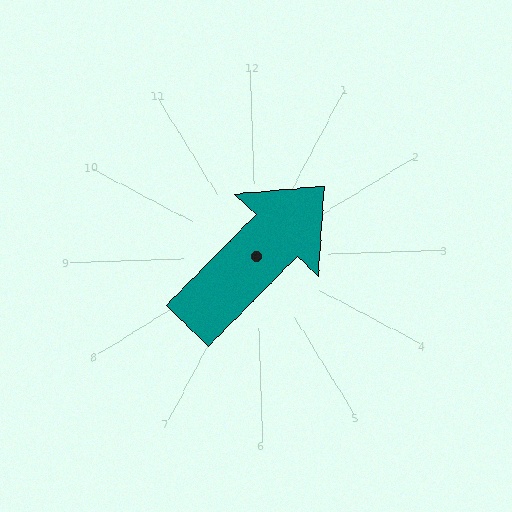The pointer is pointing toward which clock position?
Roughly 2 o'clock.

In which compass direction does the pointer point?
Northeast.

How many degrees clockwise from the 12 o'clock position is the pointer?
Approximately 46 degrees.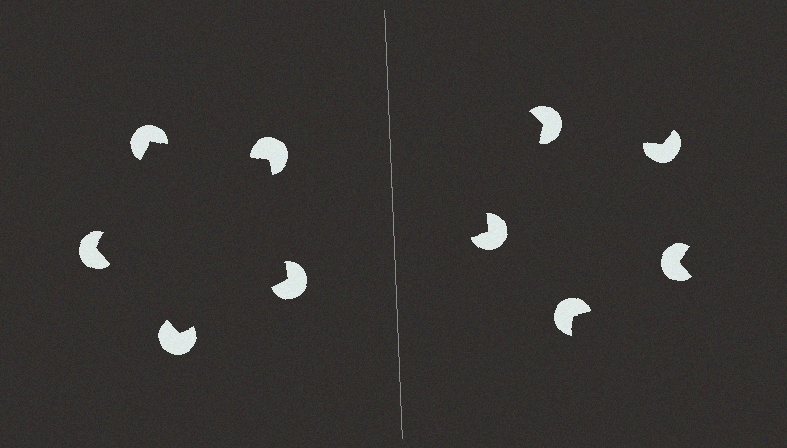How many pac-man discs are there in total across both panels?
10 — 5 on each side.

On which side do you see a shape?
An illusory pentagon appears on the left side. On the right side the wedge cuts are rotated, so no coherent shape forms.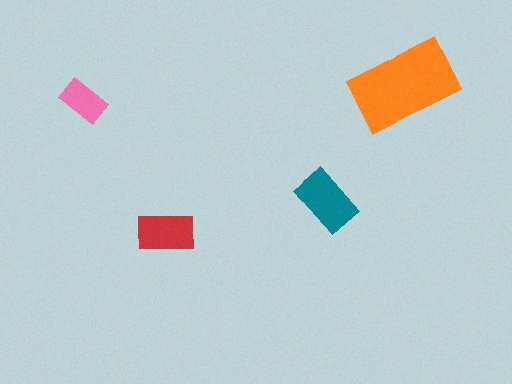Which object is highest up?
The orange rectangle is topmost.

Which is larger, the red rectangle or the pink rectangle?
The red one.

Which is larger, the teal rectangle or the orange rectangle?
The orange one.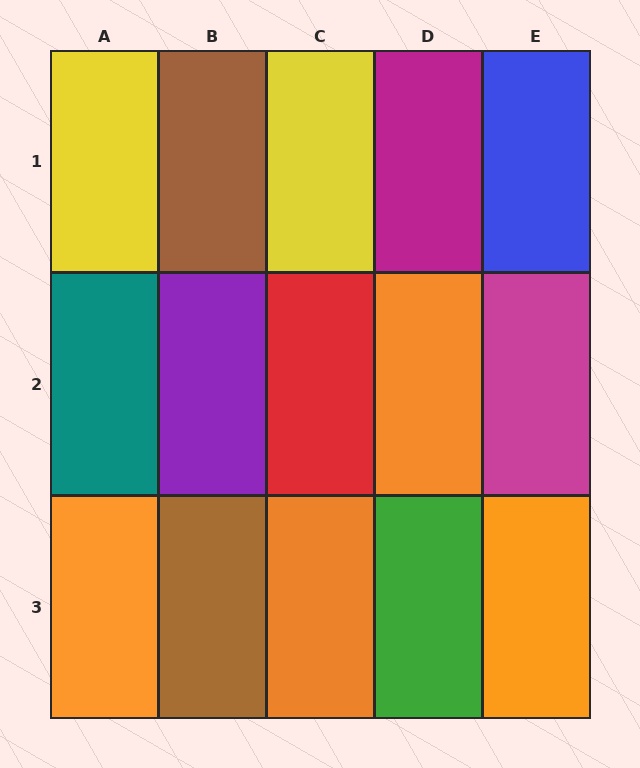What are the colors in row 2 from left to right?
Teal, purple, red, orange, magenta.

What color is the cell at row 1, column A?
Yellow.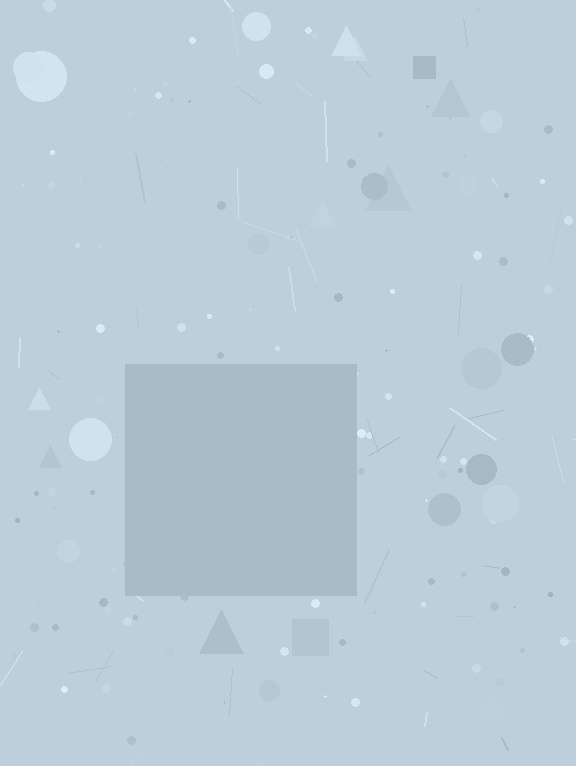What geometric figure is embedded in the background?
A square is embedded in the background.